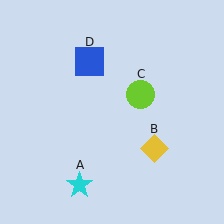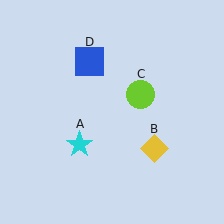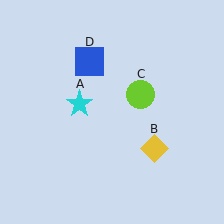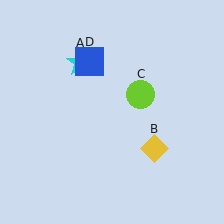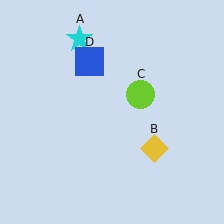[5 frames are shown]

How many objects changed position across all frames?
1 object changed position: cyan star (object A).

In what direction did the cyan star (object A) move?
The cyan star (object A) moved up.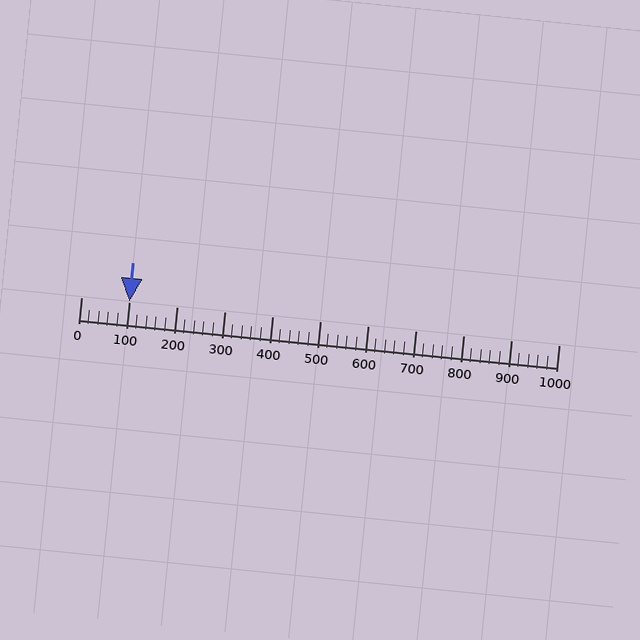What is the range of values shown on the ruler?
The ruler shows values from 0 to 1000.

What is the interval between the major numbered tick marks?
The major tick marks are spaced 100 units apart.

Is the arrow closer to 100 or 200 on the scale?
The arrow is closer to 100.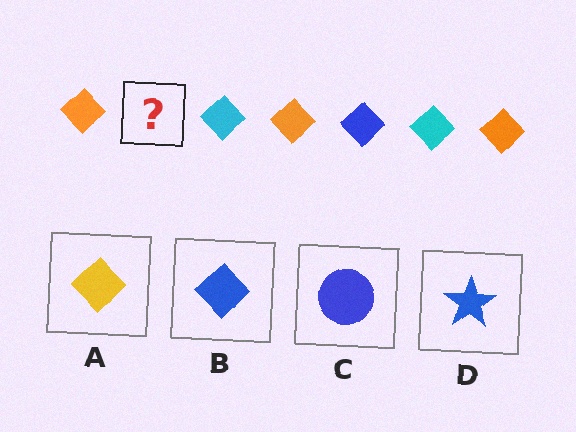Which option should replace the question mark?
Option B.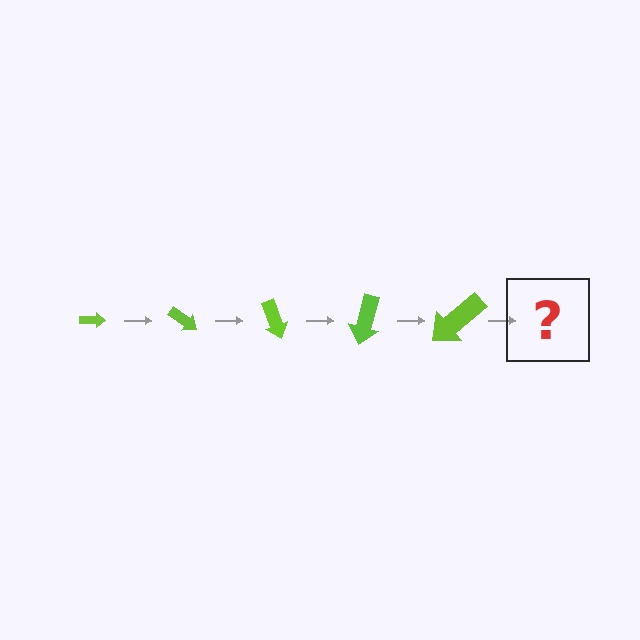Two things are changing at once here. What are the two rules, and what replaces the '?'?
The two rules are that the arrow grows larger each step and it rotates 35 degrees each step. The '?' should be an arrow, larger than the previous one and rotated 175 degrees from the start.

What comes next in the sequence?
The next element should be an arrow, larger than the previous one and rotated 175 degrees from the start.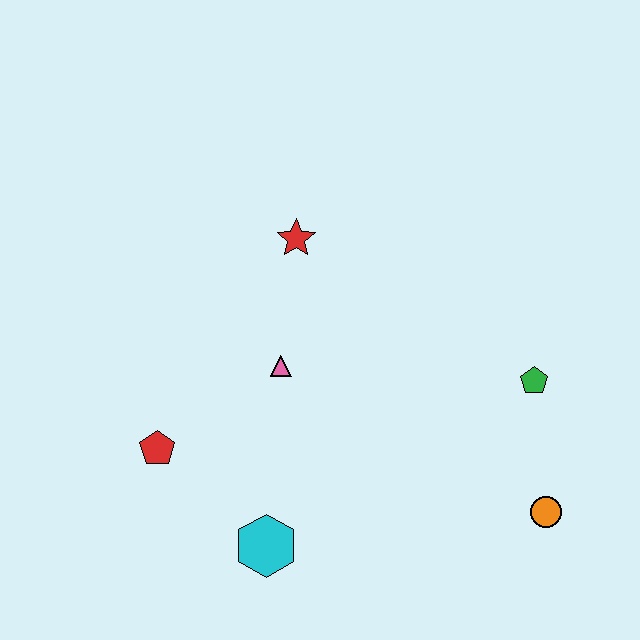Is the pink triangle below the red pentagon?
No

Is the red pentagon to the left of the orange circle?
Yes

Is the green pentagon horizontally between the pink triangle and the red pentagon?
No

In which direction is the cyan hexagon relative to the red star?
The cyan hexagon is below the red star.